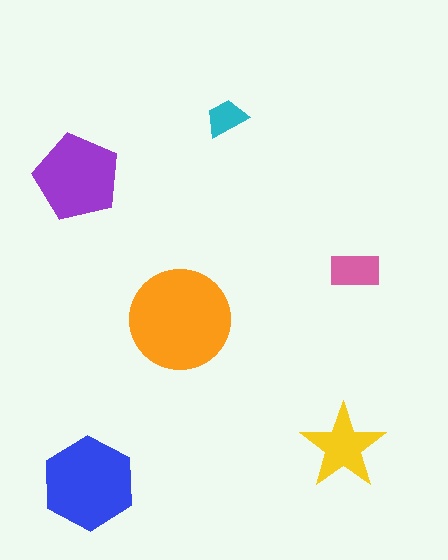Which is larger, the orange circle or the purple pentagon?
The orange circle.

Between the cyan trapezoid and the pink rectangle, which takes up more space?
The pink rectangle.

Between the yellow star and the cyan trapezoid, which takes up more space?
The yellow star.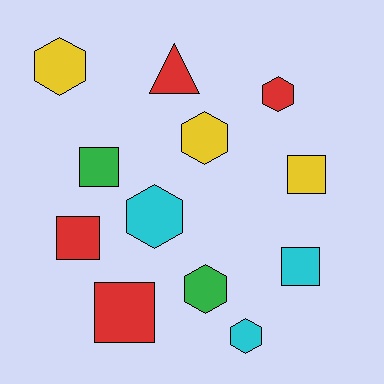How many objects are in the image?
There are 12 objects.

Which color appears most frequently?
Red, with 4 objects.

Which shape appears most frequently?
Hexagon, with 6 objects.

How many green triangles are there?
There are no green triangles.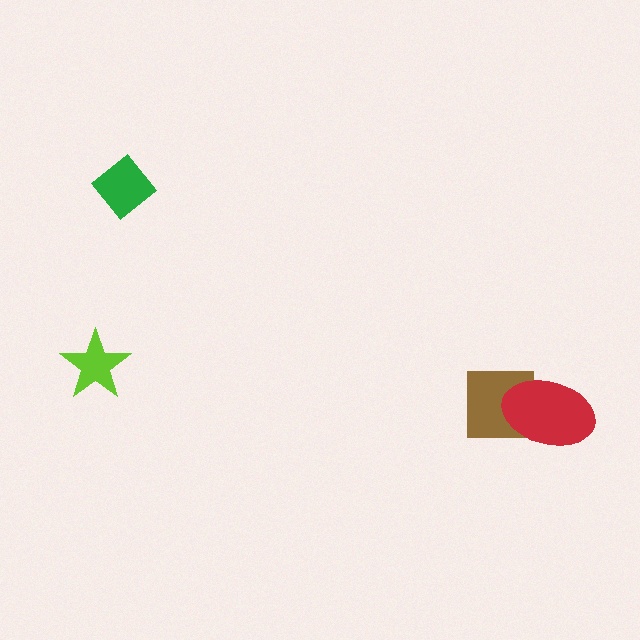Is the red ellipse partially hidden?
No, no other shape covers it.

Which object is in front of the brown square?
The red ellipse is in front of the brown square.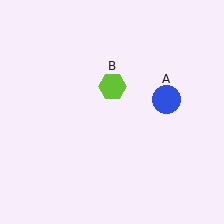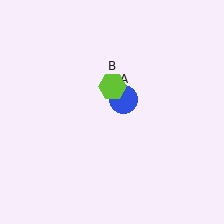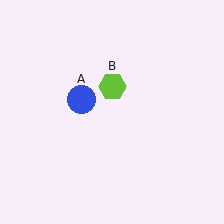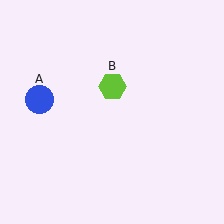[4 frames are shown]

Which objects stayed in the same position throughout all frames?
Lime hexagon (object B) remained stationary.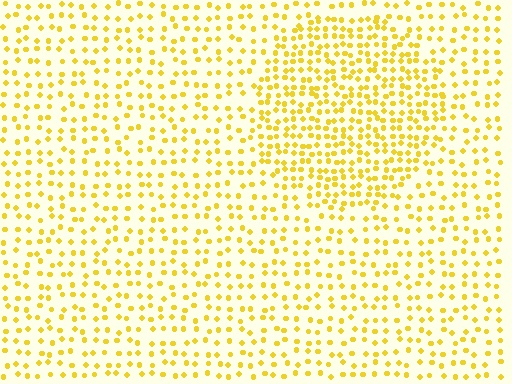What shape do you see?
I see a circle.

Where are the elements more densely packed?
The elements are more densely packed inside the circle boundary.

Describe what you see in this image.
The image contains small yellow elements arranged at two different densities. A circle-shaped region is visible where the elements are more densely packed than the surrounding area.